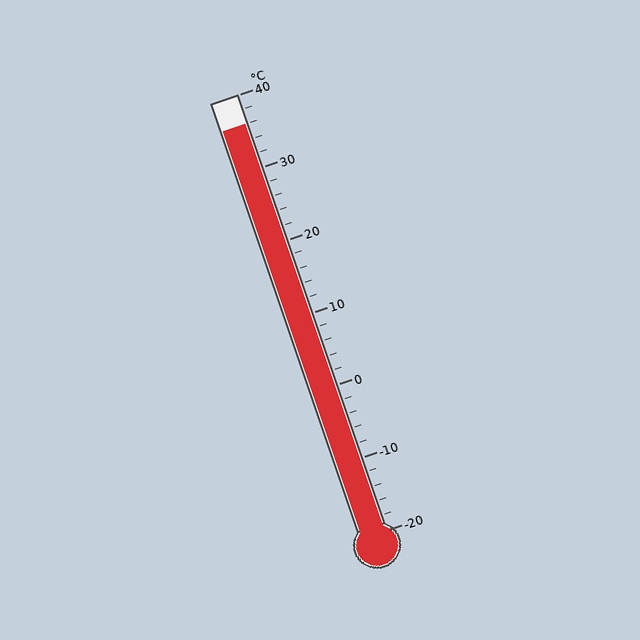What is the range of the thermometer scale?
The thermometer scale ranges from -20°C to 40°C.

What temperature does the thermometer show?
The thermometer shows approximately 36°C.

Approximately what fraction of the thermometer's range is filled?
The thermometer is filled to approximately 95% of its range.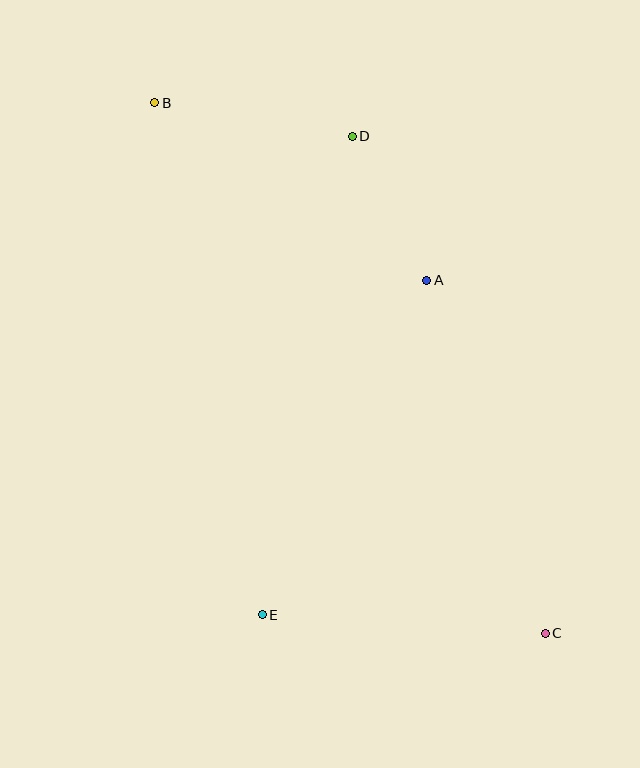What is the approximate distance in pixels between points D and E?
The distance between D and E is approximately 487 pixels.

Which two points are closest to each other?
Points A and D are closest to each other.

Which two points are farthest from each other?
Points B and C are farthest from each other.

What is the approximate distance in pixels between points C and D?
The distance between C and D is approximately 533 pixels.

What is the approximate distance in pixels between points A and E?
The distance between A and E is approximately 373 pixels.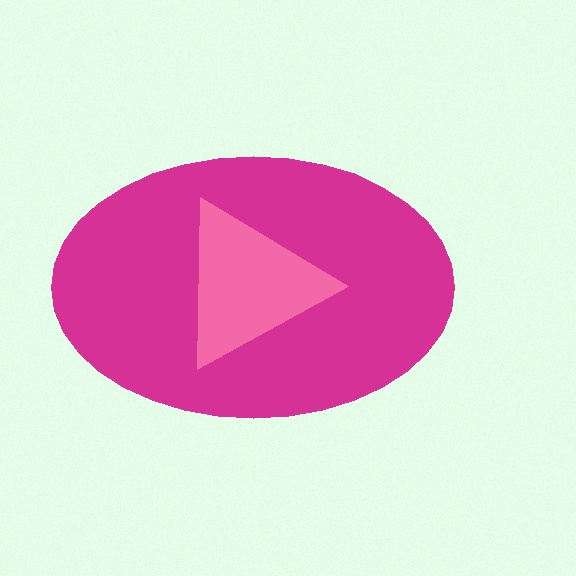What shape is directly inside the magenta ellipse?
The pink triangle.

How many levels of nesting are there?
2.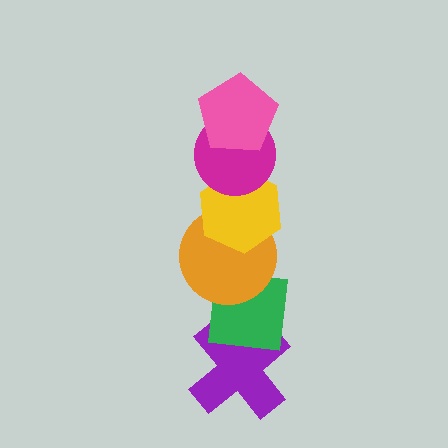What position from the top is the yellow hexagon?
The yellow hexagon is 3rd from the top.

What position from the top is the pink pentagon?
The pink pentagon is 1st from the top.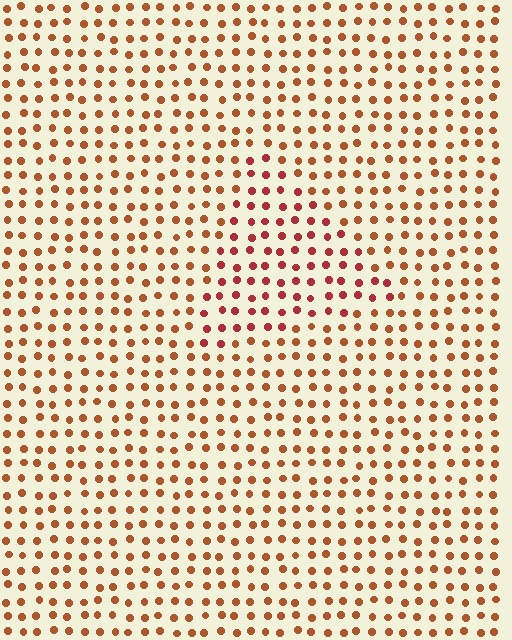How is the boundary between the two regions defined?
The boundary is defined purely by a slight shift in hue (about 24 degrees). Spacing, size, and orientation are identical on both sides.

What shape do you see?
I see a triangle.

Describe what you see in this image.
The image is filled with small brown elements in a uniform arrangement. A triangle-shaped region is visible where the elements are tinted to a slightly different hue, forming a subtle color boundary.